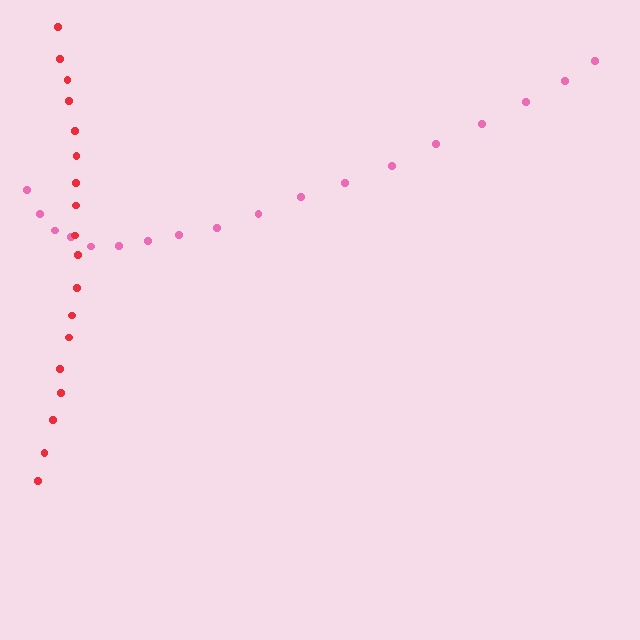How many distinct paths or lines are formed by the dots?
There are 2 distinct paths.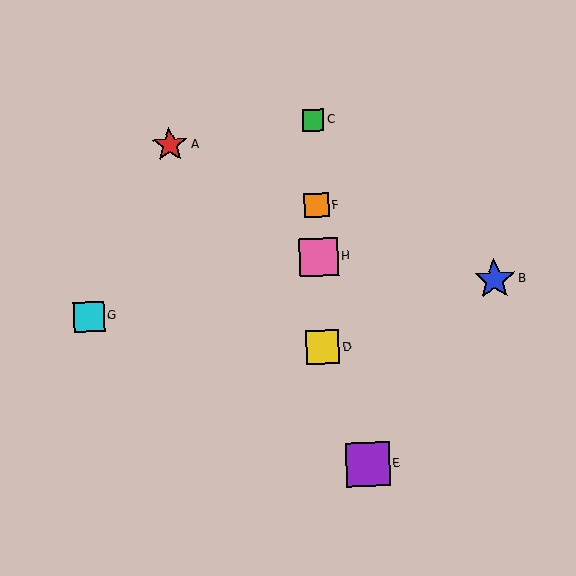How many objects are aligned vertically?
4 objects (C, D, F, H) are aligned vertically.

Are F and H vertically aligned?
Yes, both are at x≈317.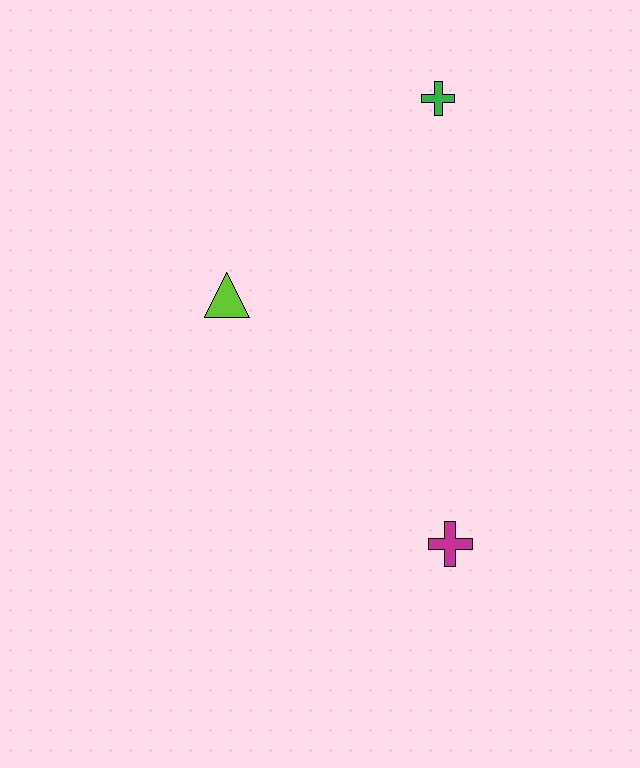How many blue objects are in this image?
There are no blue objects.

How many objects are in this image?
There are 3 objects.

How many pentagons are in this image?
There are no pentagons.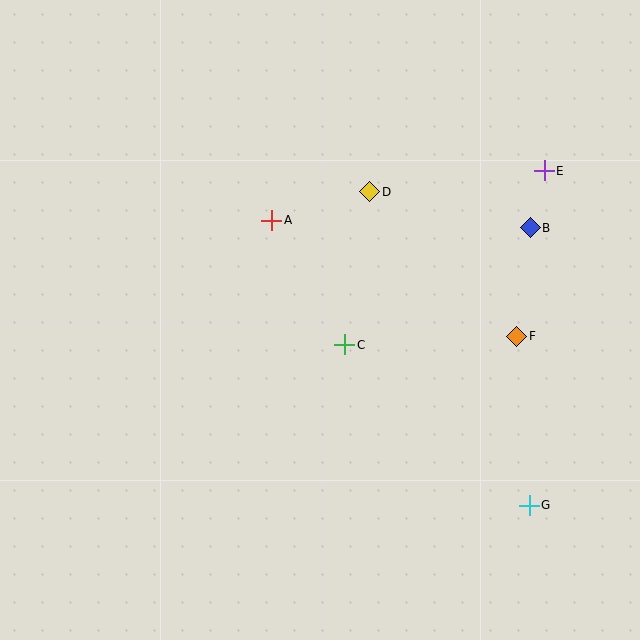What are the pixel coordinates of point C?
Point C is at (345, 345).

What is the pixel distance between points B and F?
The distance between B and F is 109 pixels.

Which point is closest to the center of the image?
Point C at (345, 345) is closest to the center.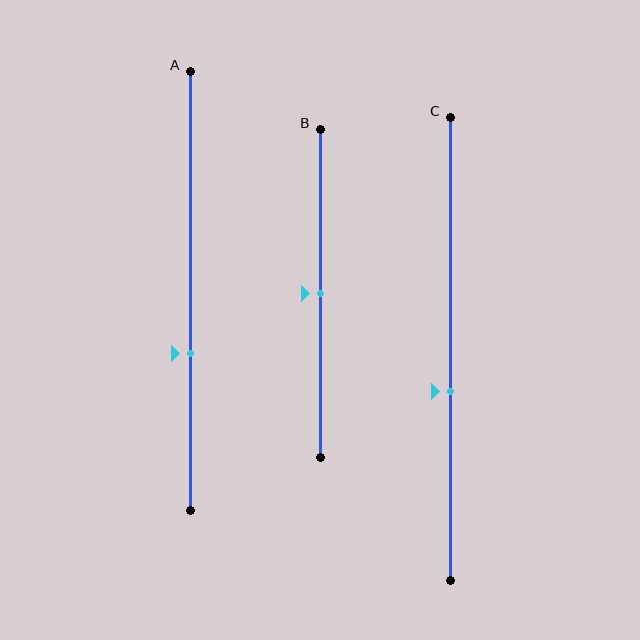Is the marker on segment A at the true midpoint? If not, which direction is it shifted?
No, the marker on segment A is shifted downward by about 14% of the segment length.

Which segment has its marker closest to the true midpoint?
Segment B has its marker closest to the true midpoint.